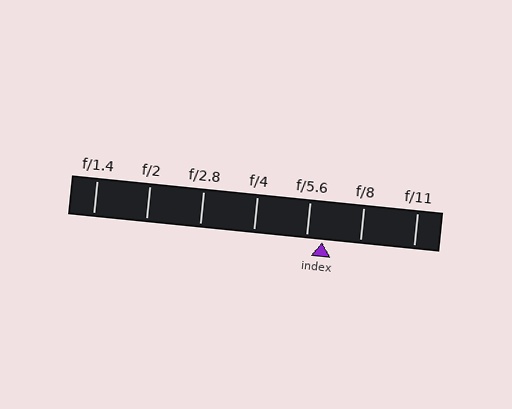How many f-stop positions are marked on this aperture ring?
There are 7 f-stop positions marked.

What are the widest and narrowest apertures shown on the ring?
The widest aperture shown is f/1.4 and the narrowest is f/11.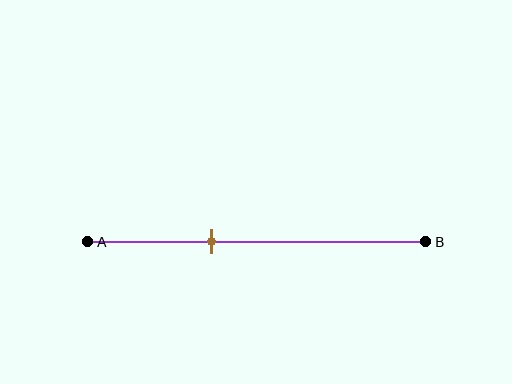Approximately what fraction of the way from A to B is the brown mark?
The brown mark is approximately 35% of the way from A to B.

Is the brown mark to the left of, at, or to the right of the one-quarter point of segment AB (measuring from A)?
The brown mark is to the right of the one-quarter point of segment AB.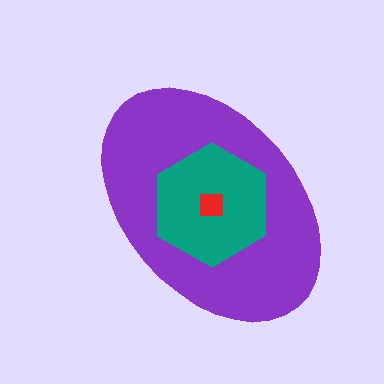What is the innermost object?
The red square.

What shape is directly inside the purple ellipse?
The teal hexagon.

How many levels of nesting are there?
3.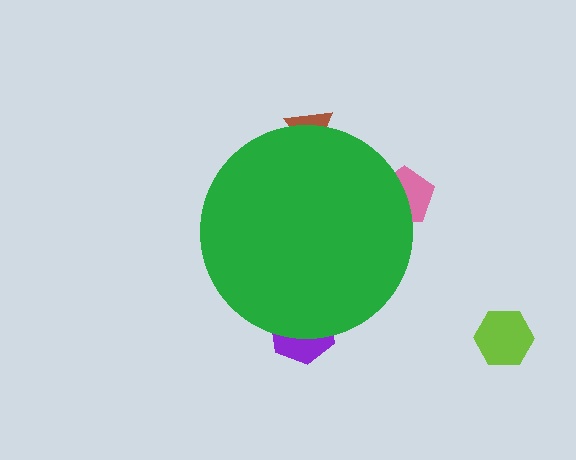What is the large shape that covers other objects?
A green circle.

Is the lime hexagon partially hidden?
No, the lime hexagon is fully visible.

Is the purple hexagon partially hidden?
Yes, the purple hexagon is partially hidden behind the green circle.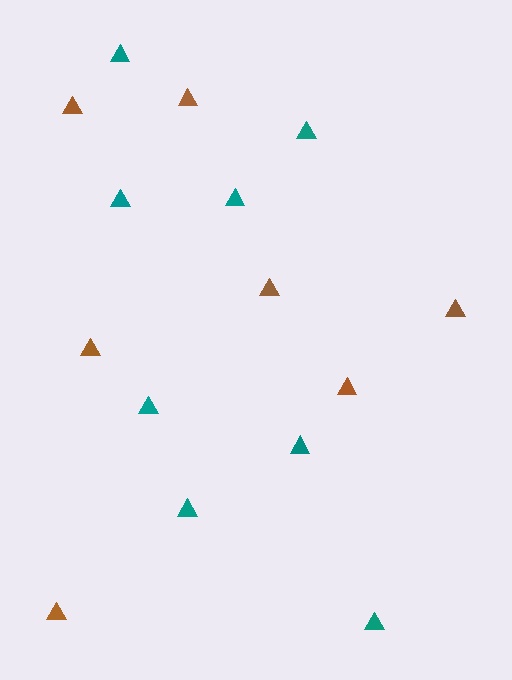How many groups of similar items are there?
There are 2 groups: one group of brown triangles (7) and one group of teal triangles (8).